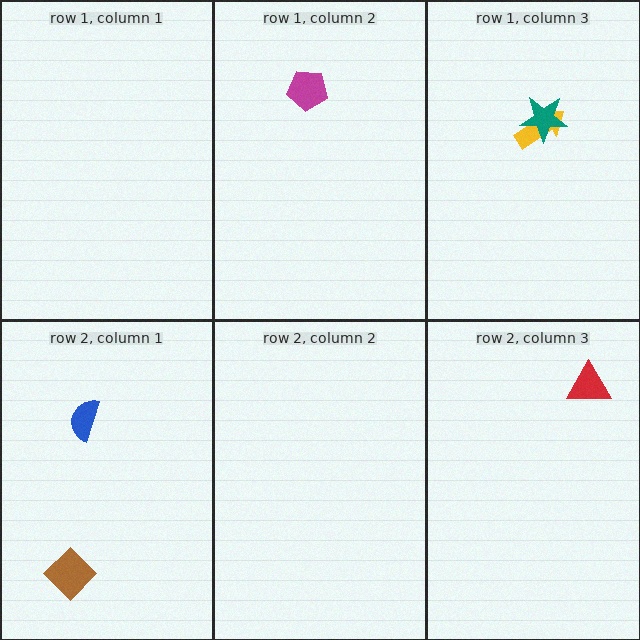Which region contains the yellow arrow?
The row 1, column 3 region.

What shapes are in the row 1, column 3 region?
The yellow arrow, the teal star.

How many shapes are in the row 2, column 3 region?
1.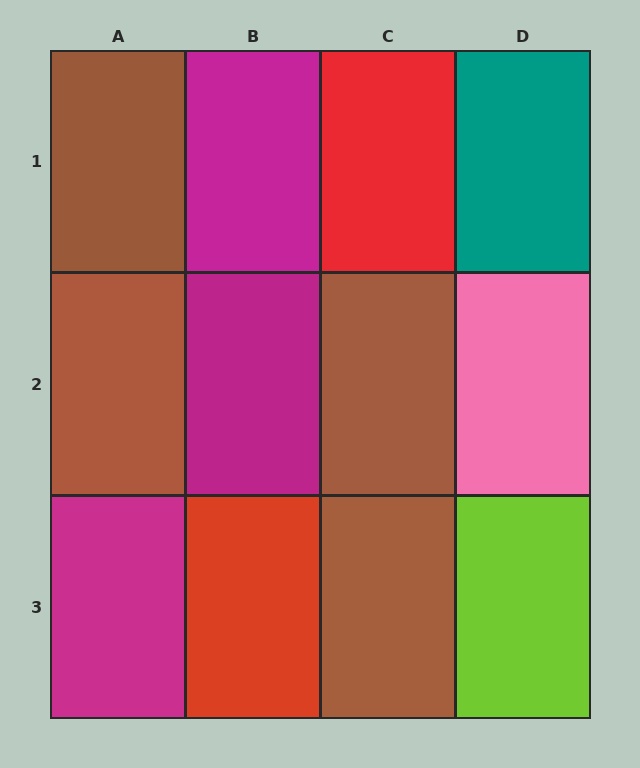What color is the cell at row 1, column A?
Brown.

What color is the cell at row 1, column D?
Teal.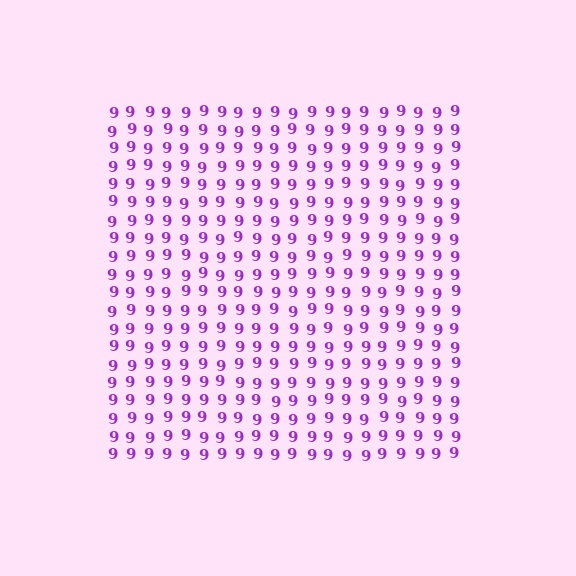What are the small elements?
The small elements are digit 9's.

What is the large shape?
The large shape is a square.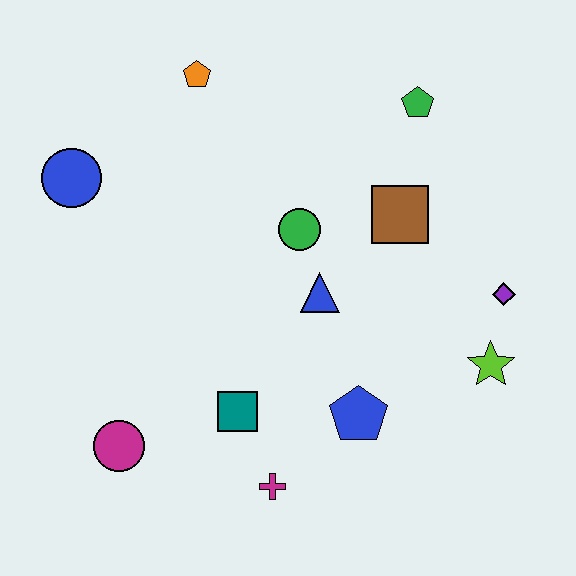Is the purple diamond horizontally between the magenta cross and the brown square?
No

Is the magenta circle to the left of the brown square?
Yes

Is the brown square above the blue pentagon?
Yes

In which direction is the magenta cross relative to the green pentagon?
The magenta cross is below the green pentagon.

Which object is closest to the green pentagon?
The brown square is closest to the green pentagon.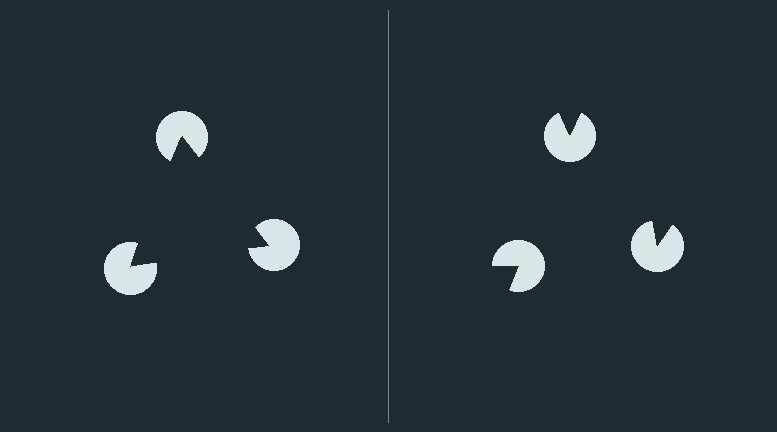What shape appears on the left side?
An illusory triangle.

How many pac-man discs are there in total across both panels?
6 — 3 on each side.